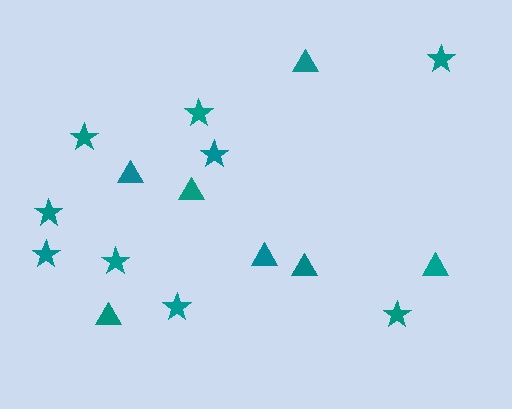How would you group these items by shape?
There are 2 groups: one group of triangles (7) and one group of stars (9).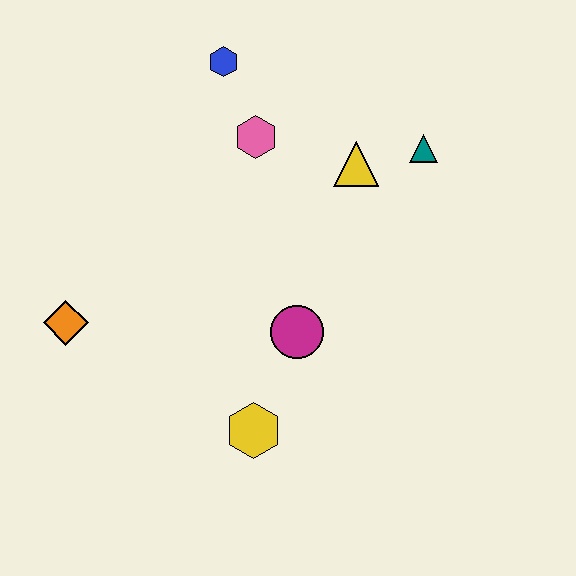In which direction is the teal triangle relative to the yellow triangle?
The teal triangle is to the right of the yellow triangle.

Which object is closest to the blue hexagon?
The pink hexagon is closest to the blue hexagon.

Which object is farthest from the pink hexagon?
The yellow hexagon is farthest from the pink hexagon.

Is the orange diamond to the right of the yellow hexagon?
No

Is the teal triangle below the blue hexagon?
Yes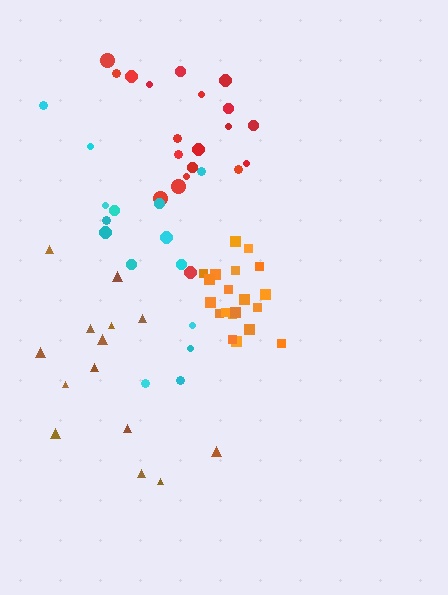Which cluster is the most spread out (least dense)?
Brown.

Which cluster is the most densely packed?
Orange.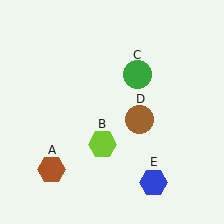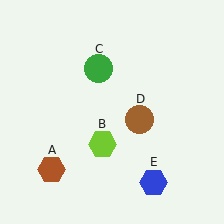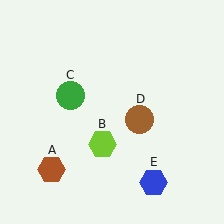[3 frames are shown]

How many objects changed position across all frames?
1 object changed position: green circle (object C).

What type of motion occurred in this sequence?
The green circle (object C) rotated counterclockwise around the center of the scene.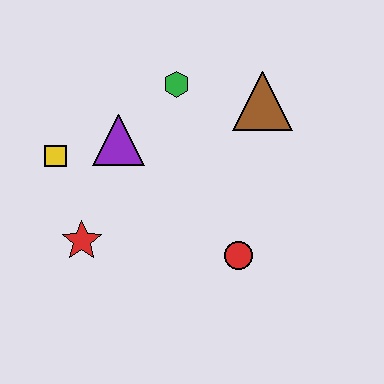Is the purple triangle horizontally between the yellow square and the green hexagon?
Yes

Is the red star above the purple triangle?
No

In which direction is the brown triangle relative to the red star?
The brown triangle is to the right of the red star.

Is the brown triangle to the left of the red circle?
No